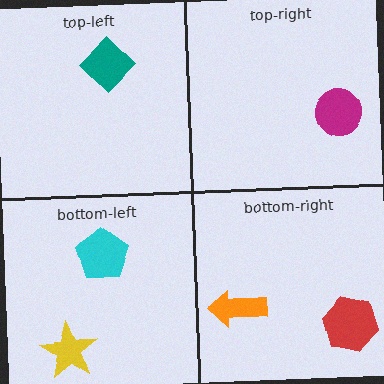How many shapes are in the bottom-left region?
2.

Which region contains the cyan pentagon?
The bottom-left region.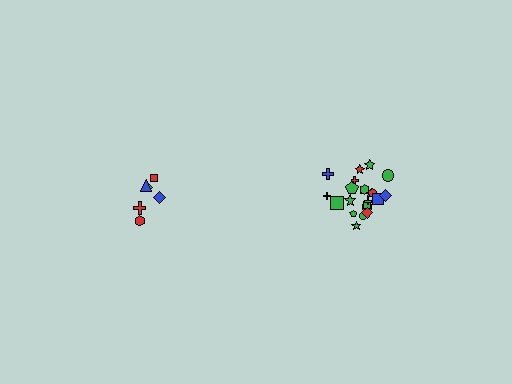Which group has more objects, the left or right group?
The right group.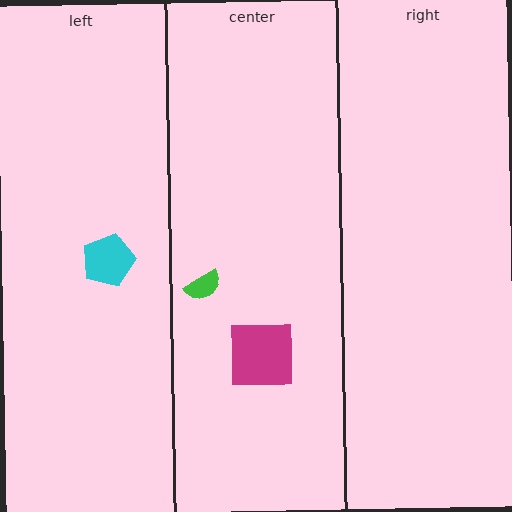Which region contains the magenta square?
The center region.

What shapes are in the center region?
The magenta square, the green semicircle.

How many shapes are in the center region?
2.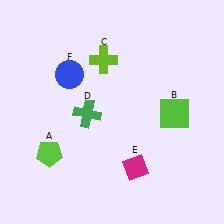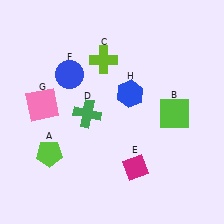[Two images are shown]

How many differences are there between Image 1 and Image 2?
There are 2 differences between the two images.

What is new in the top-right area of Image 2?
A blue hexagon (H) was added in the top-right area of Image 2.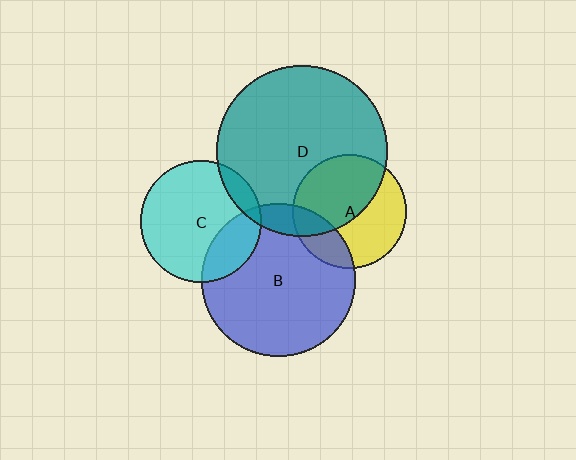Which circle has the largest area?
Circle D (teal).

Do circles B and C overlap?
Yes.